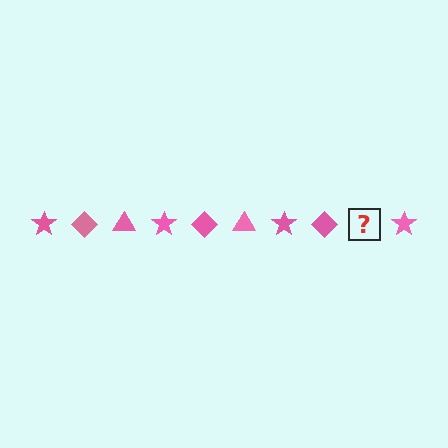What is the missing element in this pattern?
The missing element is a pink triangle.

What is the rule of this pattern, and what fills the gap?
The rule is that the pattern cycles through star, diamond, triangle shapes in pink. The gap should be filled with a pink triangle.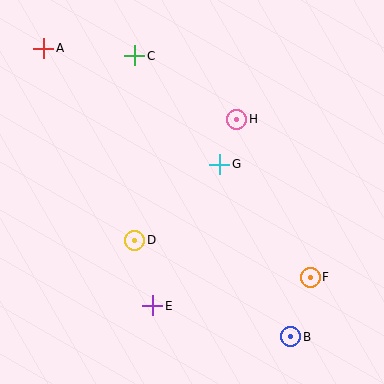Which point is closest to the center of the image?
Point G at (220, 164) is closest to the center.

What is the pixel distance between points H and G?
The distance between H and G is 48 pixels.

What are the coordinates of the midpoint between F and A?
The midpoint between F and A is at (177, 163).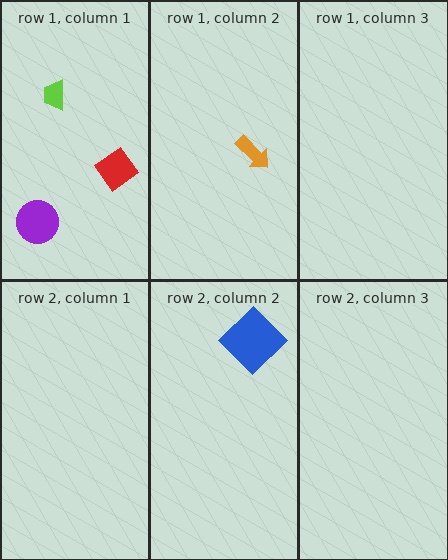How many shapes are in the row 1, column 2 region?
1.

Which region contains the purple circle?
The row 1, column 1 region.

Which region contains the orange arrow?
The row 1, column 2 region.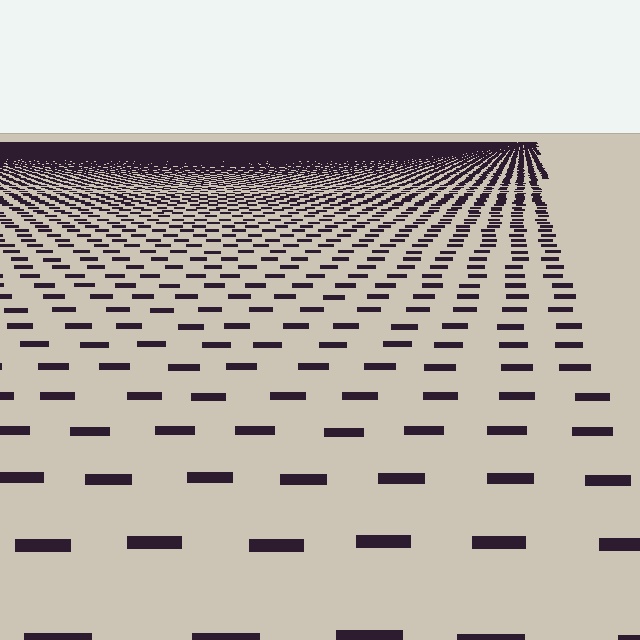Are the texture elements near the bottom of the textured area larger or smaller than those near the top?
Larger. Near the bottom, elements are closer to the viewer and appear at a bigger on-screen size.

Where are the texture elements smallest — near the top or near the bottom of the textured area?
Near the top.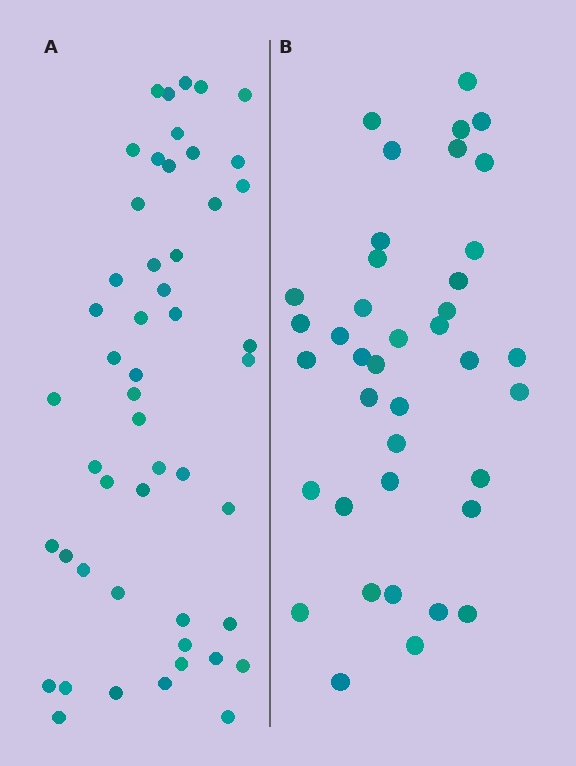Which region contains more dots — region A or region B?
Region A (the left region) has more dots.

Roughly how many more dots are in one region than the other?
Region A has roughly 12 or so more dots than region B.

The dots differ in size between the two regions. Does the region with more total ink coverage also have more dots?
No. Region B has more total ink coverage because its dots are larger, but region A actually contains more individual dots. Total area can be misleading — the number of items is what matters here.